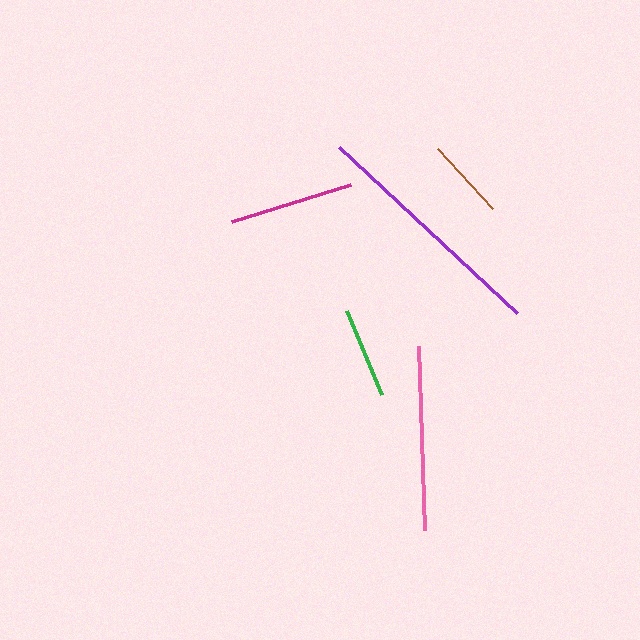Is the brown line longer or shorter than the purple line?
The purple line is longer than the brown line.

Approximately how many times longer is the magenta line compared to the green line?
The magenta line is approximately 1.4 times the length of the green line.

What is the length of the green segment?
The green segment is approximately 91 pixels long.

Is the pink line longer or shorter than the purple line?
The purple line is longer than the pink line.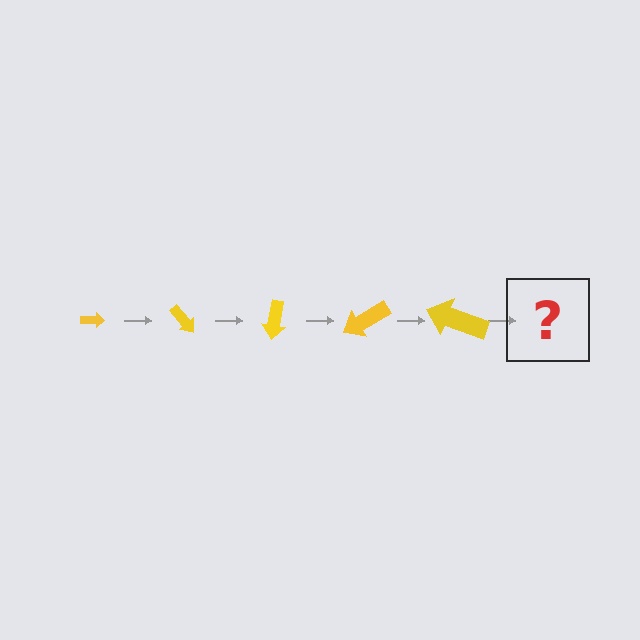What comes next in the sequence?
The next element should be an arrow, larger than the previous one and rotated 250 degrees from the start.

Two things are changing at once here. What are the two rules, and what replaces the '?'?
The two rules are that the arrow grows larger each step and it rotates 50 degrees each step. The '?' should be an arrow, larger than the previous one and rotated 250 degrees from the start.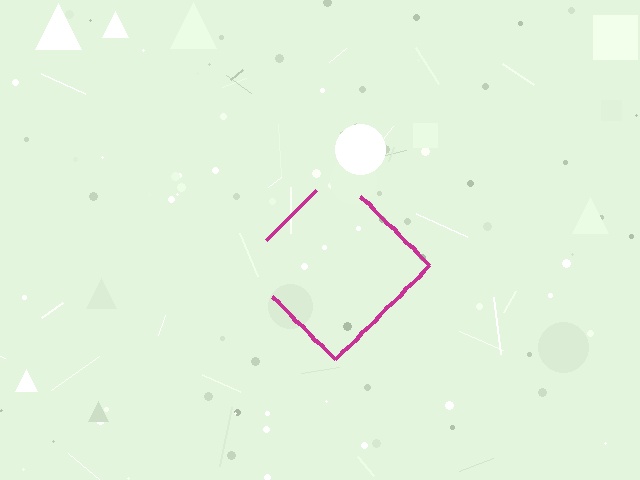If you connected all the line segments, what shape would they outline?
They would outline a diamond.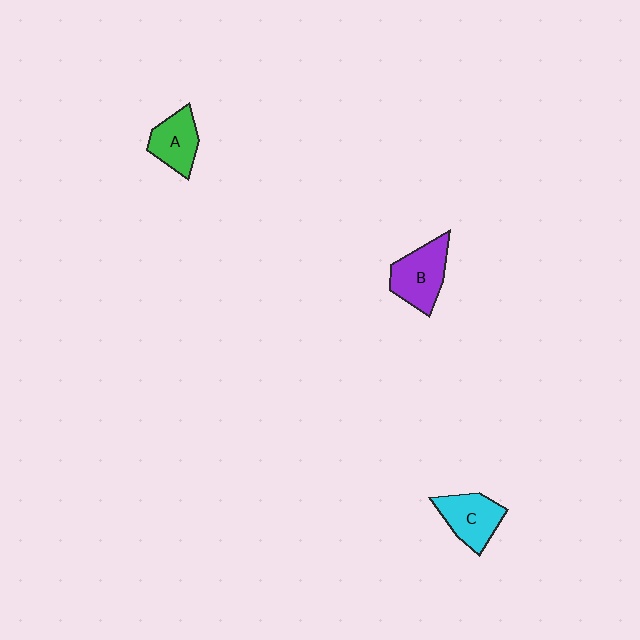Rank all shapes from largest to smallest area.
From largest to smallest: B (purple), C (cyan), A (green).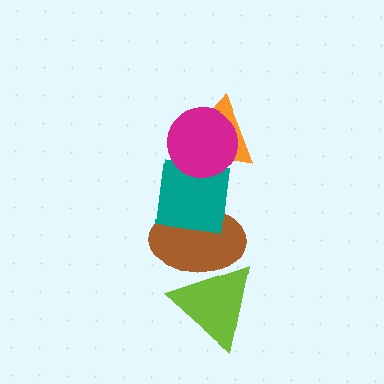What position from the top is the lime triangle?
The lime triangle is 5th from the top.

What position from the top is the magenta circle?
The magenta circle is 1st from the top.